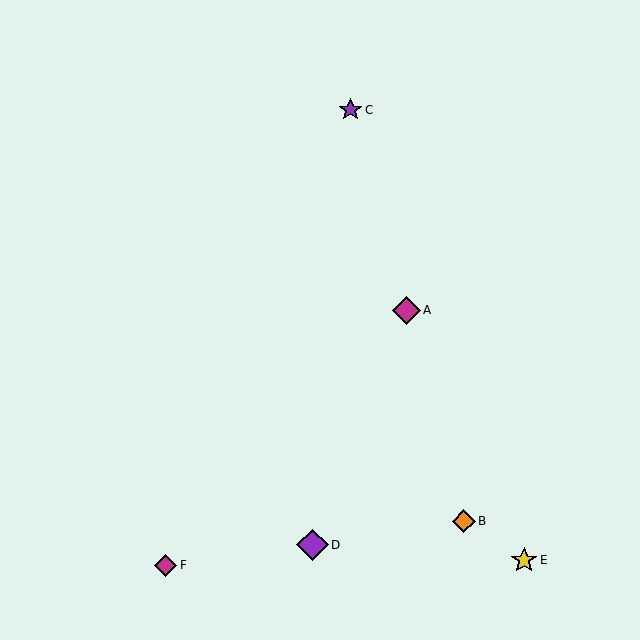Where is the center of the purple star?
The center of the purple star is at (350, 110).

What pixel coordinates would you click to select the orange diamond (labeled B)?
Click at (464, 521) to select the orange diamond B.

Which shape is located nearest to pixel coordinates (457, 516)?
The orange diamond (labeled B) at (464, 521) is nearest to that location.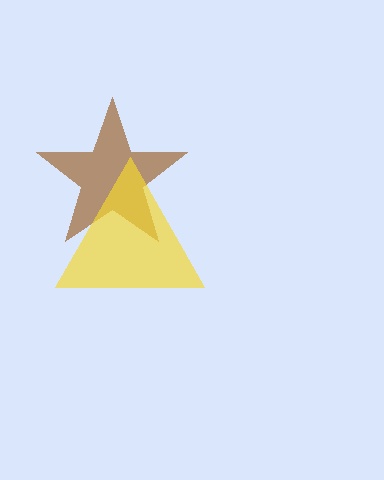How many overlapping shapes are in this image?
There are 2 overlapping shapes in the image.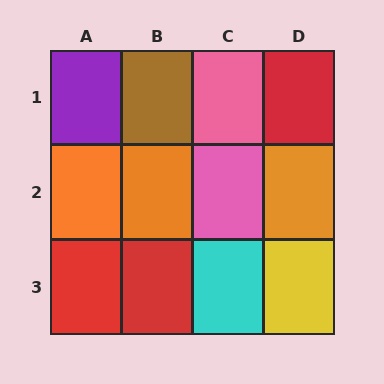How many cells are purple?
1 cell is purple.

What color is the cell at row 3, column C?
Cyan.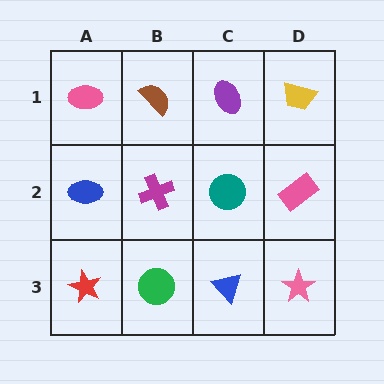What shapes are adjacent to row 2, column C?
A purple ellipse (row 1, column C), a blue triangle (row 3, column C), a magenta cross (row 2, column B), a pink rectangle (row 2, column D).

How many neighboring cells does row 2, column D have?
3.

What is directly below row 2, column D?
A pink star.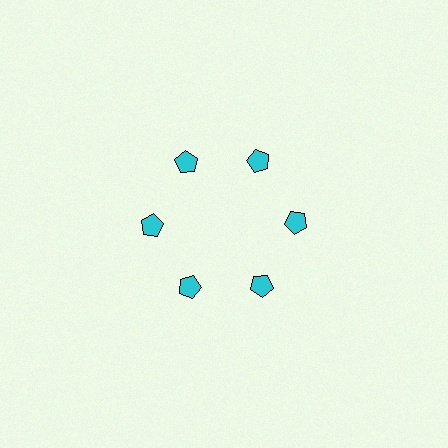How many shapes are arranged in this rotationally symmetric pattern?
There are 6 shapes, arranged in 6 groups of 1.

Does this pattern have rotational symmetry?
Yes, this pattern has 6-fold rotational symmetry. It looks the same after rotating 60 degrees around the center.